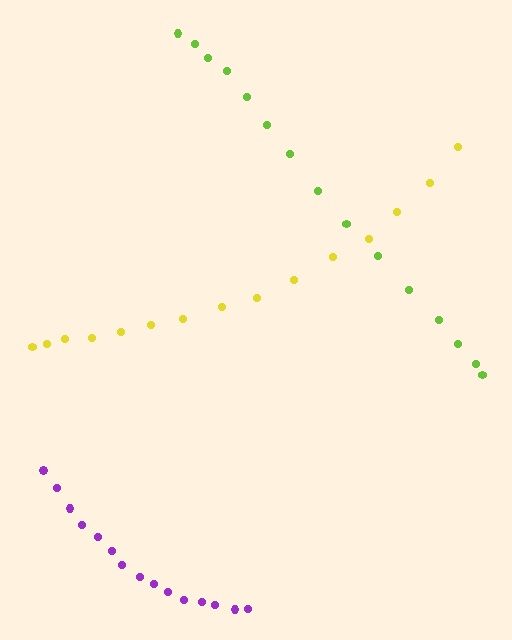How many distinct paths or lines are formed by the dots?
There are 3 distinct paths.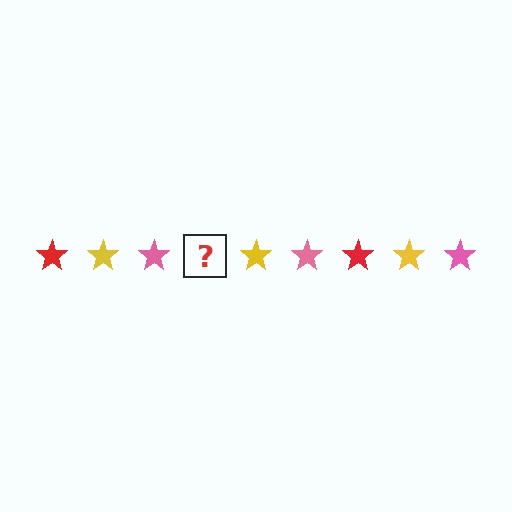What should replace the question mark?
The question mark should be replaced with a red star.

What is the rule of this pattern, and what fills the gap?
The rule is that the pattern cycles through red, yellow, pink stars. The gap should be filled with a red star.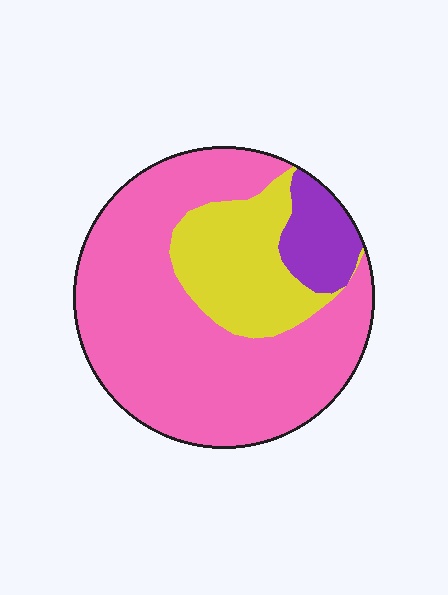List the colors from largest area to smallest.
From largest to smallest: pink, yellow, purple.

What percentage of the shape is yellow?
Yellow takes up about one fifth (1/5) of the shape.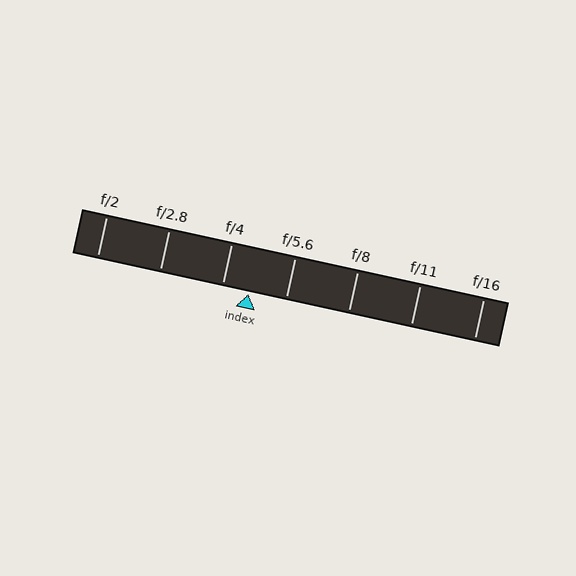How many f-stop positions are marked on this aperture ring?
There are 7 f-stop positions marked.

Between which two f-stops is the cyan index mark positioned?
The index mark is between f/4 and f/5.6.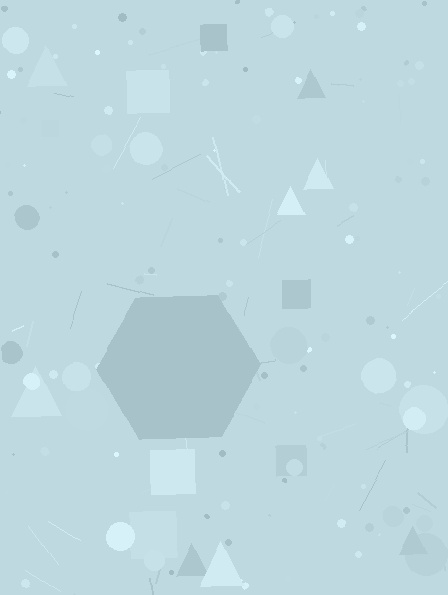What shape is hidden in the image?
A hexagon is hidden in the image.